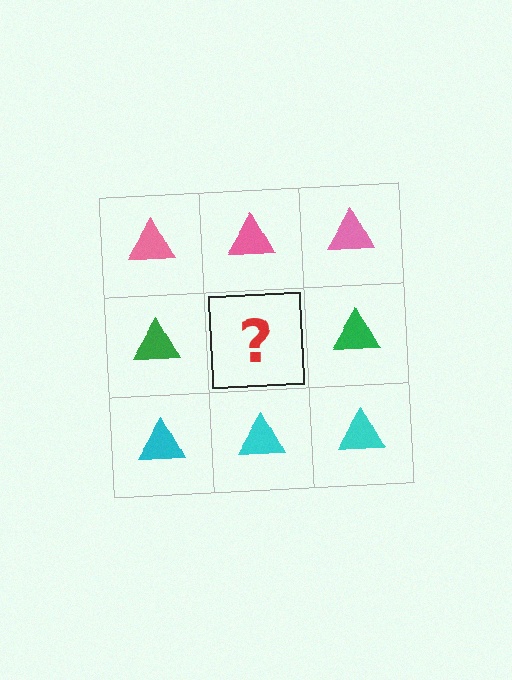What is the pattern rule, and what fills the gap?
The rule is that each row has a consistent color. The gap should be filled with a green triangle.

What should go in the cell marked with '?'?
The missing cell should contain a green triangle.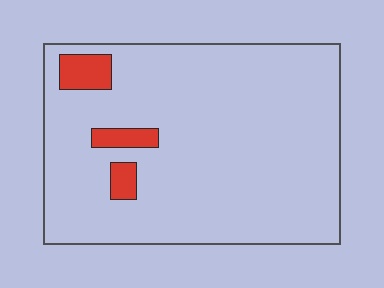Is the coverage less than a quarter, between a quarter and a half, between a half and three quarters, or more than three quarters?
Less than a quarter.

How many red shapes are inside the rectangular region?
3.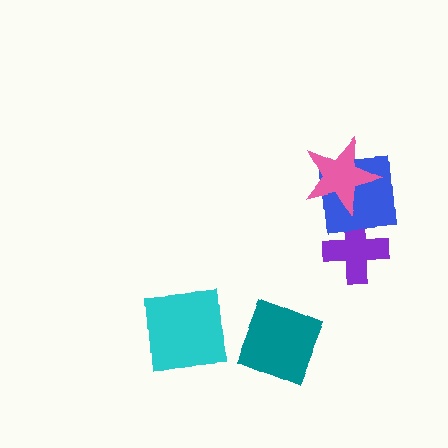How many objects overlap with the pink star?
1 object overlaps with the pink star.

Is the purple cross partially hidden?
Yes, it is partially covered by another shape.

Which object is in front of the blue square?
The pink star is in front of the blue square.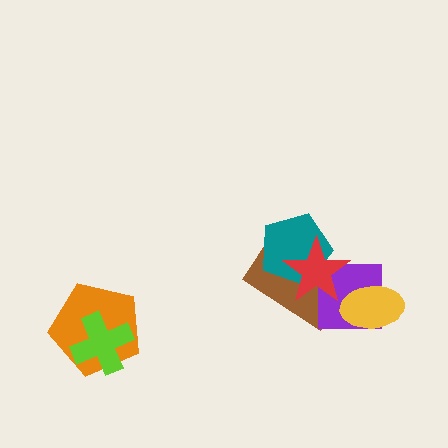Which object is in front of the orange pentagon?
The lime cross is in front of the orange pentagon.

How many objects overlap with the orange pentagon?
1 object overlaps with the orange pentagon.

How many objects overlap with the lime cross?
1 object overlaps with the lime cross.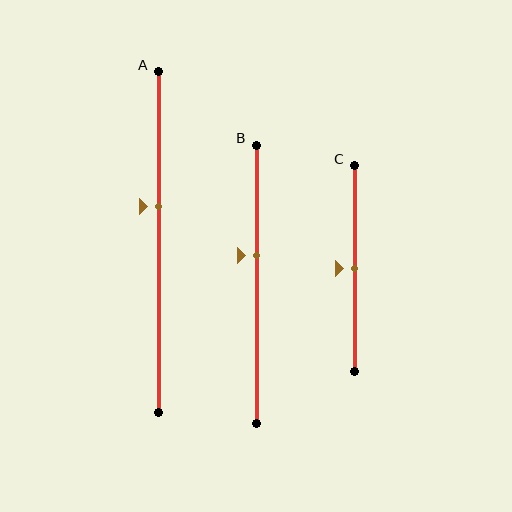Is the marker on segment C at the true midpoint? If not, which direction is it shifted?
Yes, the marker on segment C is at the true midpoint.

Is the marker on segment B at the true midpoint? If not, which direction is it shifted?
No, the marker on segment B is shifted upward by about 11% of the segment length.